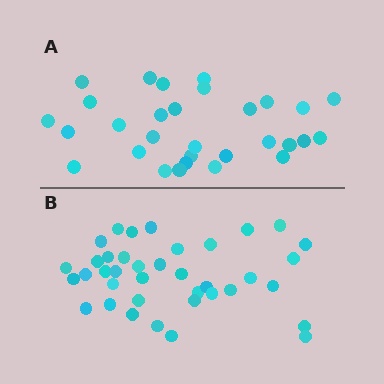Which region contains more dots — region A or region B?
Region B (the bottom region) has more dots.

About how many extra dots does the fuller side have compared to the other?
Region B has roughly 8 or so more dots than region A.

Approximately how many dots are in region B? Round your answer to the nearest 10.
About 40 dots. (The exact count is 38, which rounds to 40.)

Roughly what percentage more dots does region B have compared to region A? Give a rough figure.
About 25% more.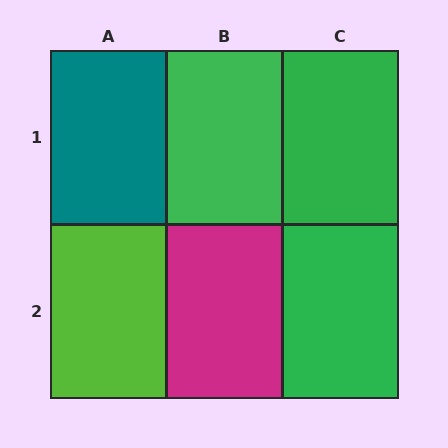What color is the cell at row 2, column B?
Magenta.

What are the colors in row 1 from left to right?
Teal, green, green.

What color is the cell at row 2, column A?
Lime.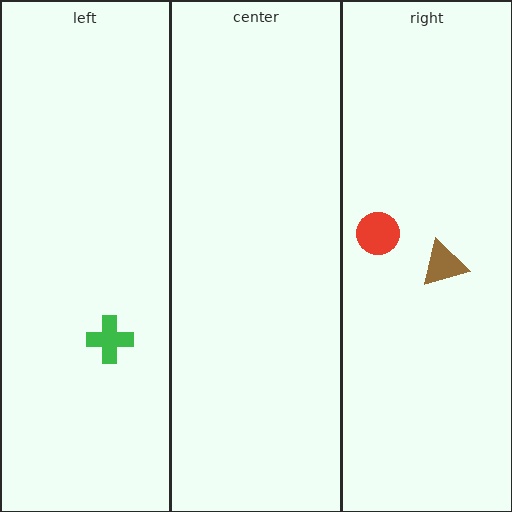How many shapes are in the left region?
1.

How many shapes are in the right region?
2.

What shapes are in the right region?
The red circle, the brown triangle.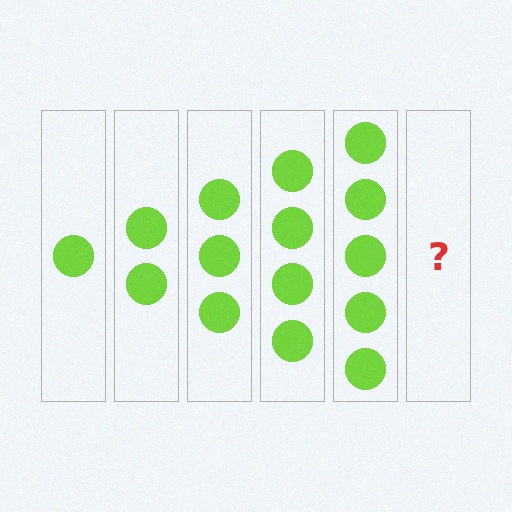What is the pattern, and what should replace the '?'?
The pattern is that each step adds one more circle. The '?' should be 6 circles.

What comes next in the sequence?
The next element should be 6 circles.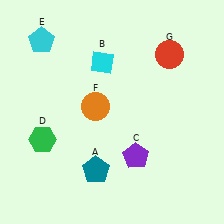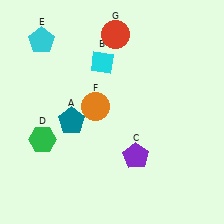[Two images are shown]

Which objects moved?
The objects that moved are: the teal pentagon (A), the red circle (G).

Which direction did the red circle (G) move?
The red circle (G) moved left.